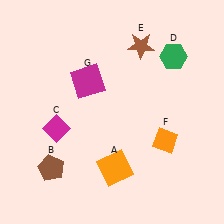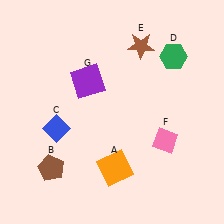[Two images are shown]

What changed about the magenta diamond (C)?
In Image 1, C is magenta. In Image 2, it changed to blue.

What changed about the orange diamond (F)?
In Image 1, F is orange. In Image 2, it changed to pink.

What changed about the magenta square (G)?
In Image 1, G is magenta. In Image 2, it changed to purple.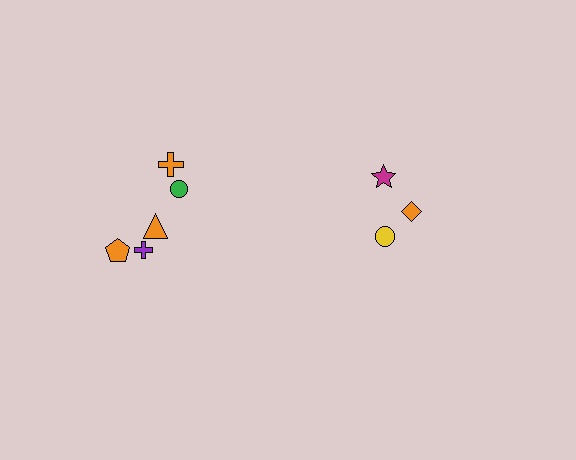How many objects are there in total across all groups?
There are 8 objects.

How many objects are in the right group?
There are 3 objects.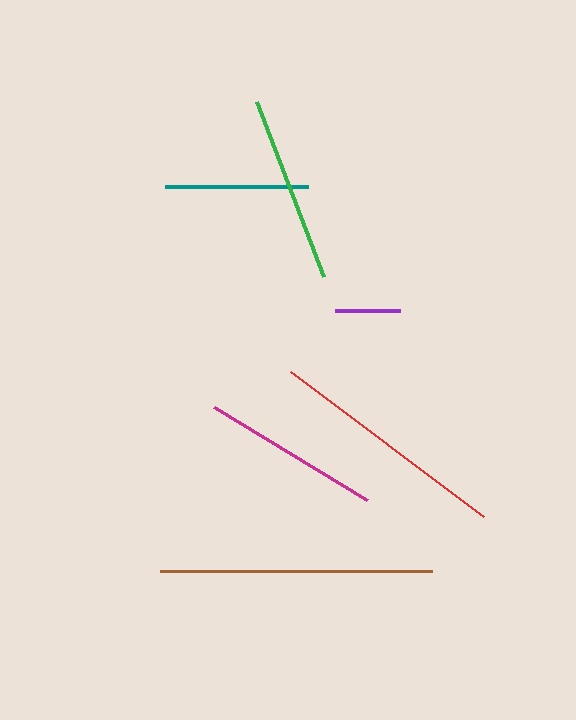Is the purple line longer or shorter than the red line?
The red line is longer than the purple line.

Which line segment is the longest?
The brown line is the longest at approximately 272 pixels.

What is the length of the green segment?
The green segment is approximately 187 pixels long.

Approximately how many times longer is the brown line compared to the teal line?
The brown line is approximately 1.9 times the length of the teal line.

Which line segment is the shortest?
The purple line is the shortest at approximately 65 pixels.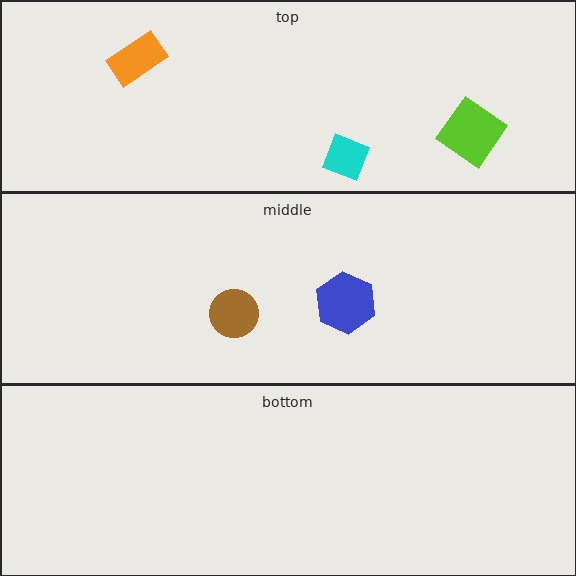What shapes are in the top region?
The lime diamond, the orange rectangle, the cyan diamond.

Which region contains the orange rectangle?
The top region.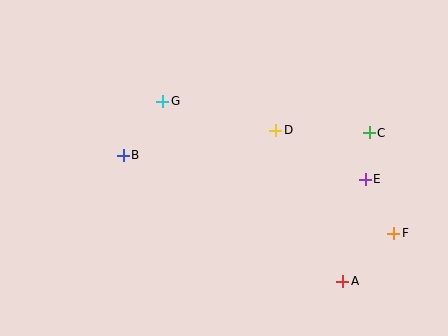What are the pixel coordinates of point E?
Point E is at (365, 179).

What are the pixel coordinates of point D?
Point D is at (276, 130).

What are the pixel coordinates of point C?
Point C is at (369, 133).